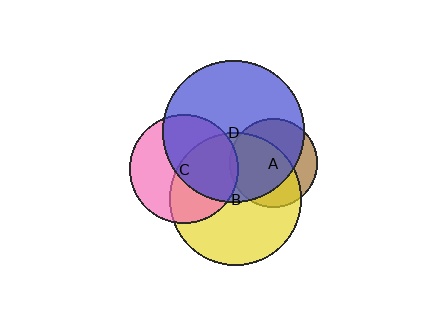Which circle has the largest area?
Circle D (blue).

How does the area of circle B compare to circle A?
Approximately 2.2 times.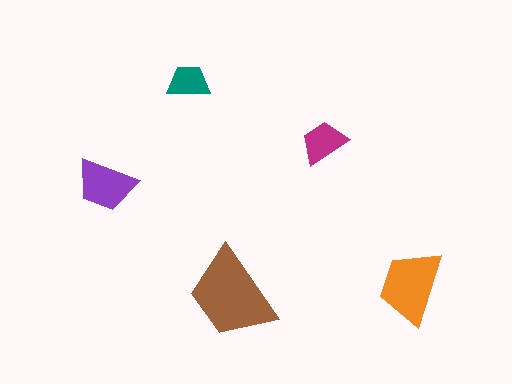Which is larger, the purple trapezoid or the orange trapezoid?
The orange one.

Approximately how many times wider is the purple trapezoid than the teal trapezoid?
About 1.5 times wider.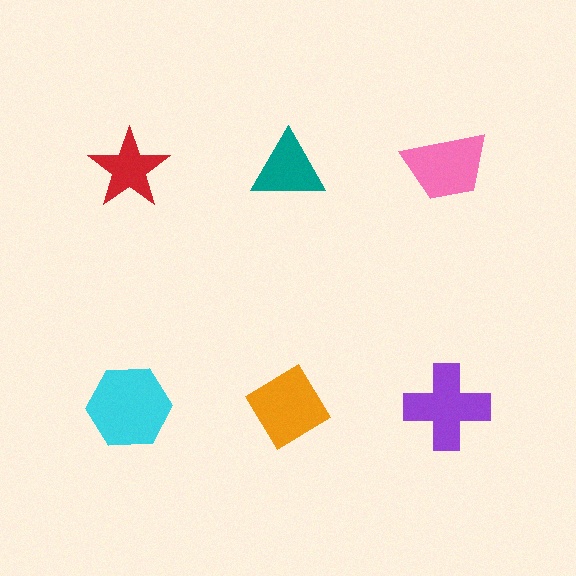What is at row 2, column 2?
An orange diamond.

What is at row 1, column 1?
A red star.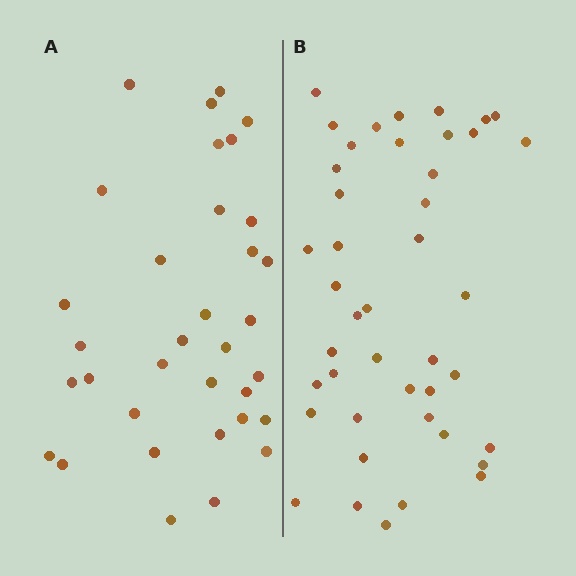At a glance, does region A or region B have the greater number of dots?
Region B (the right region) has more dots.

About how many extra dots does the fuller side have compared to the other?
Region B has roughly 8 or so more dots than region A.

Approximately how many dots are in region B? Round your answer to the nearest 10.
About 40 dots. (The exact count is 43, which rounds to 40.)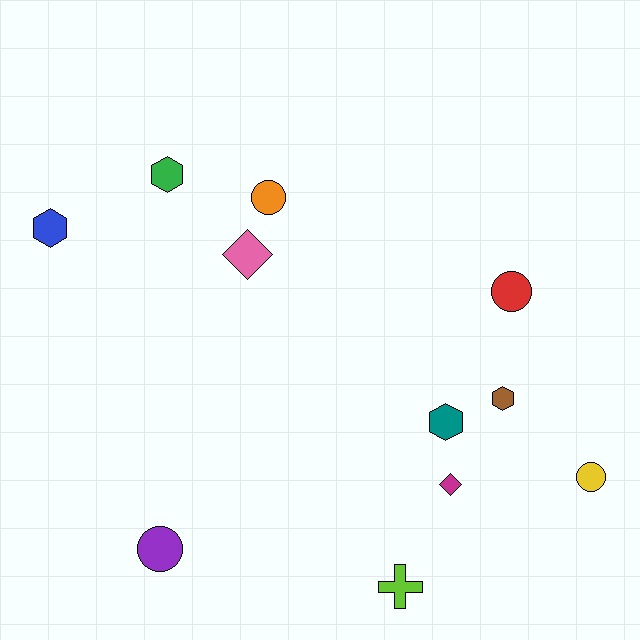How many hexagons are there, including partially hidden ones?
There are 4 hexagons.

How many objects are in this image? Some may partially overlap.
There are 11 objects.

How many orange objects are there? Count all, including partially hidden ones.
There is 1 orange object.